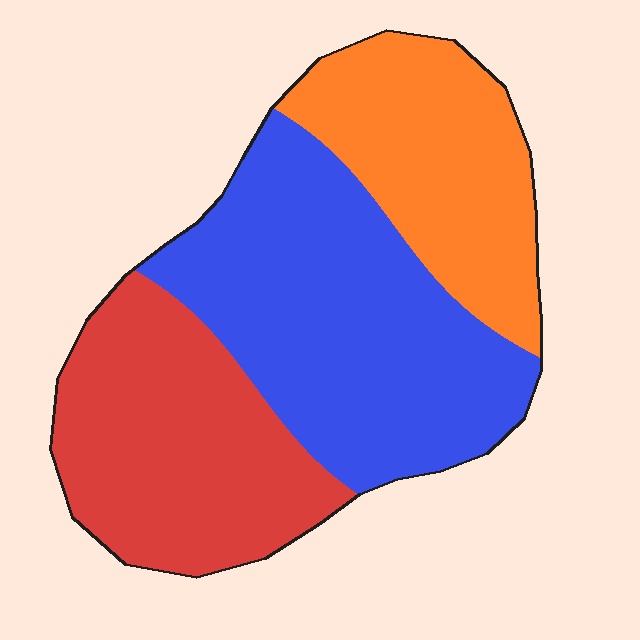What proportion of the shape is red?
Red covers around 30% of the shape.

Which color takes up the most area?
Blue, at roughly 45%.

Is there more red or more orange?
Red.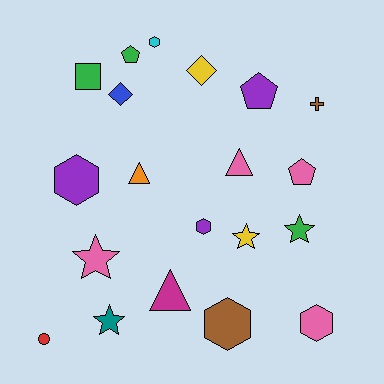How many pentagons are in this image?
There are 3 pentagons.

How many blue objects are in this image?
There is 1 blue object.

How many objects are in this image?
There are 20 objects.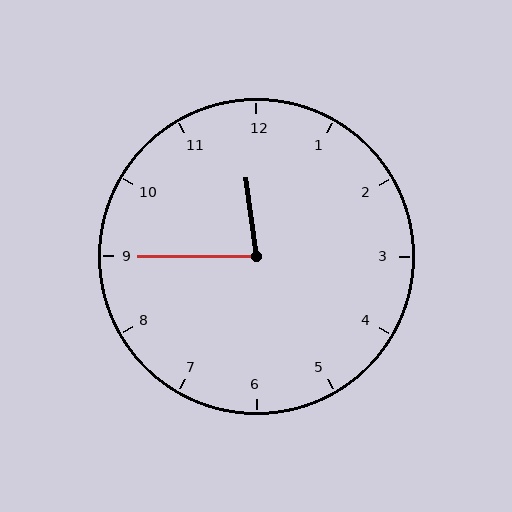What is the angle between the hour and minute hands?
Approximately 82 degrees.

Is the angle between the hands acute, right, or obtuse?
It is acute.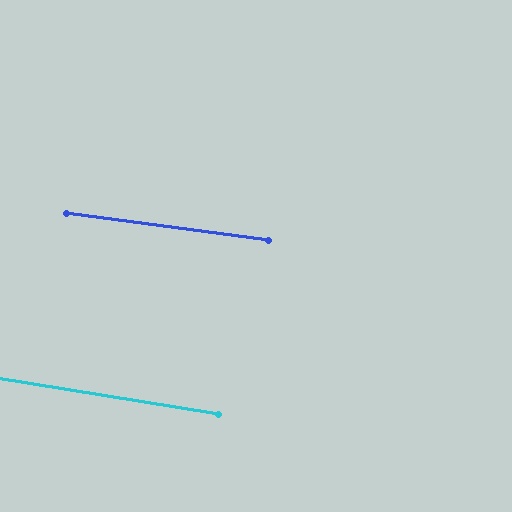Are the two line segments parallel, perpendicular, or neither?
Parallel — their directions differ by only 1.6°.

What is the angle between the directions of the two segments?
Approximately 2 degrees.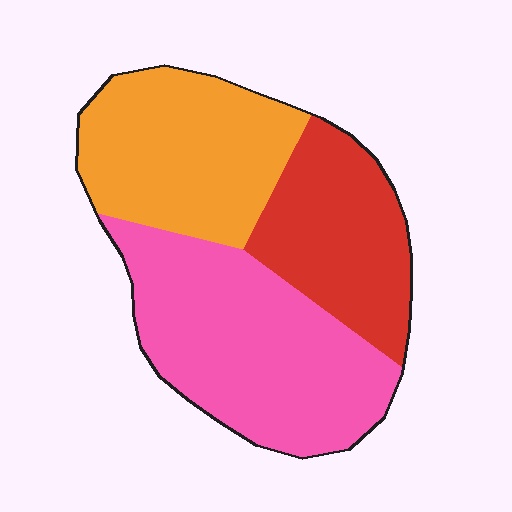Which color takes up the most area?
Pink, at roughly 40%.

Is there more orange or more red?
Orange.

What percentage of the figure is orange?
Orange takes up about one third (1/3) of the figure.